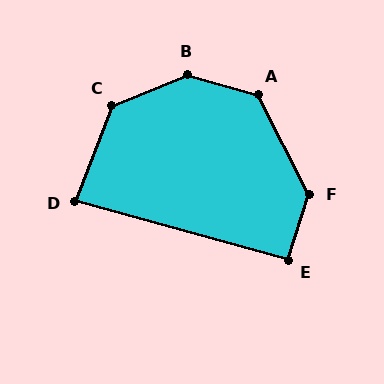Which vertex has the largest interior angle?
B, at approximately 141 degrees.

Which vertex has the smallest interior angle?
D, at approximately 84 degrees.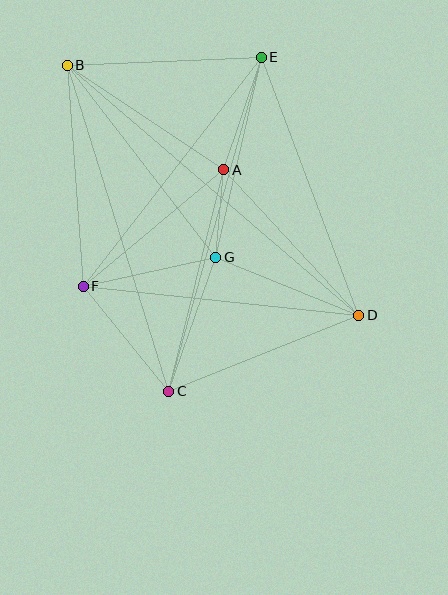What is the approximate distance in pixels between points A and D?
The distance between A and D is approximately 198 pixels.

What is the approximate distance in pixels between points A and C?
The distance between A and C is approximately 228 pixels.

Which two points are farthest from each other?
Points B and D are farthest from each other.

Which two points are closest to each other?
Points A and G are closest to each other.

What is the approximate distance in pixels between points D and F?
The distance between D and F is approximately 277 pixels.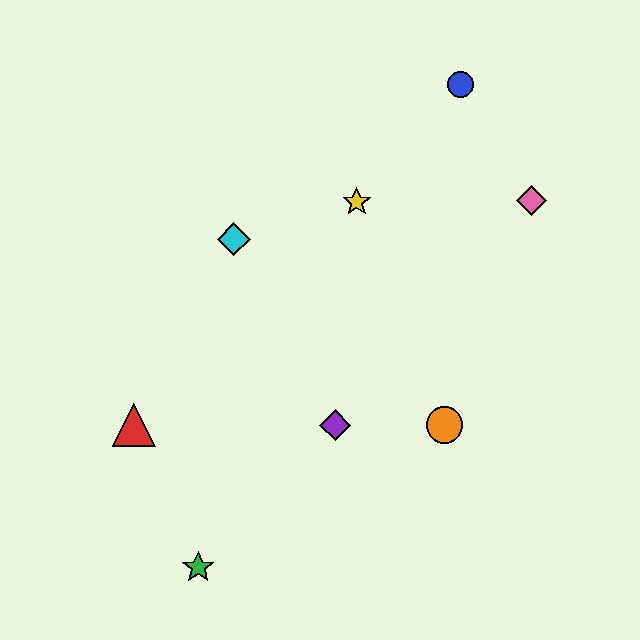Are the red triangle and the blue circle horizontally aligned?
No, the red triangle is at y≈425 and the blue circle is at y≈85.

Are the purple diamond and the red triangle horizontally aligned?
Yes, both are at y≈425.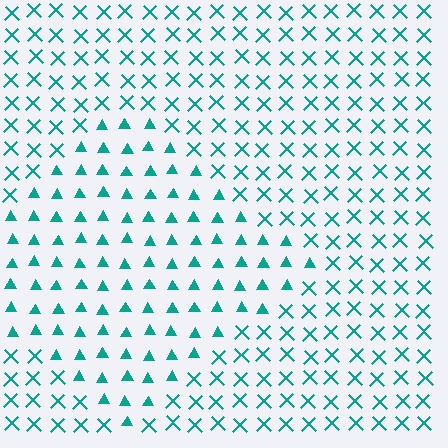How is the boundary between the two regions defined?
The boundary is defined by a change in element shape: triangles inside vs. X marks outside. All elements share the same color and spacing.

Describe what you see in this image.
The image is filled with small teal elements arranged in a uniform grid. A diamond-shaped region contains triangles, while the surrounding area contains X marks. The boundary is defined purely by the change in element shape.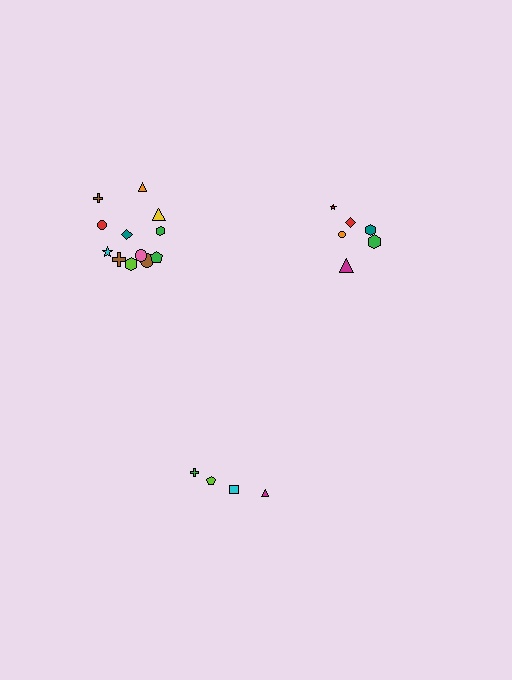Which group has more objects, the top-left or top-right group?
The top-left group.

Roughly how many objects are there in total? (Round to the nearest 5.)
Roughly 20 objects in total.